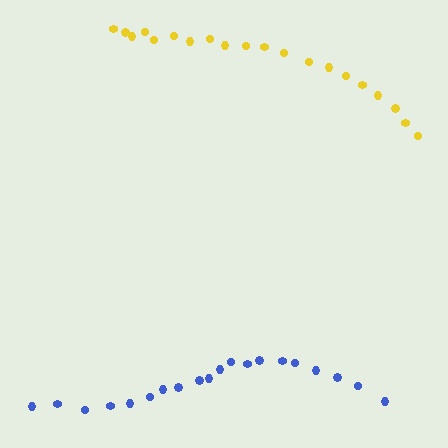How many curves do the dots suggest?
There are 2 distinct paths.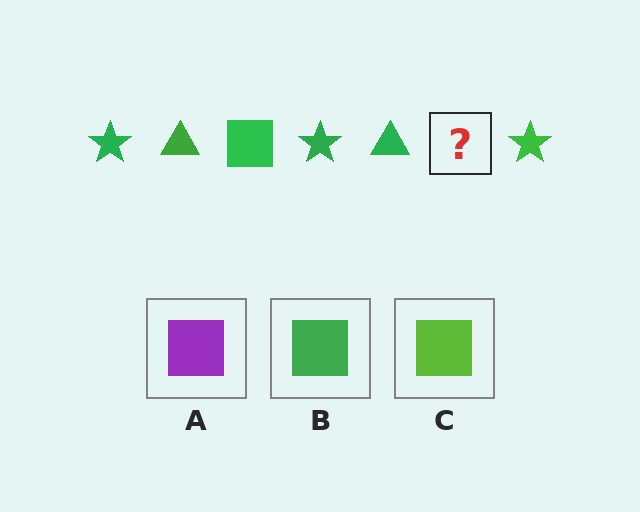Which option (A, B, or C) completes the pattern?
B.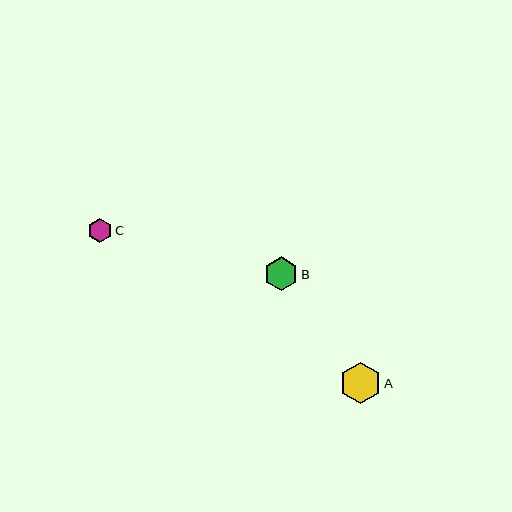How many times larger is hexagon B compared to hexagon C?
Hexagon B is approximately 1.4 times the size of hexagon C.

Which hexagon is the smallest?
Hexagon C is the smallest with a size of approximately 24 pixels.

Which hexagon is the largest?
Hexagon A is the largest with a size of approximately 42 pixels.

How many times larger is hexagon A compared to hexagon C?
Hexagon A is approximately 1.7 times the size of hexagon C.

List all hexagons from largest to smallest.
From largest to smallest: A, B, C.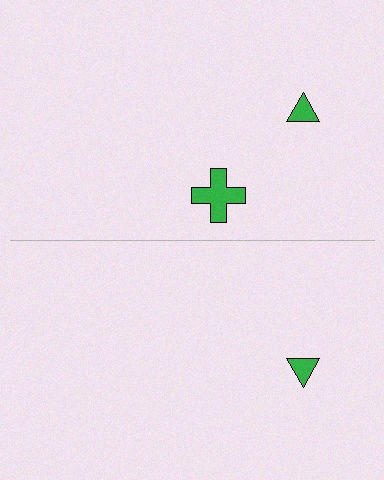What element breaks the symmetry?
A green cross is missing from the bottom side.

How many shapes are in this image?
There are 3 shapes in this image.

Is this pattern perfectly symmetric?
No, the pattern is not perfectly symmetric. A green cross is missing from the bottom side.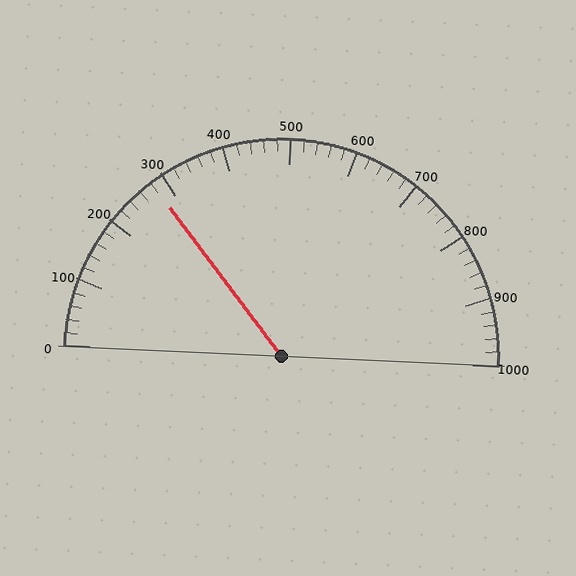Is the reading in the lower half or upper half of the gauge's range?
The reading is in the lower half of the range (0 to 1000).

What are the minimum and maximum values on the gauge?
The gauge ranges from 0 to 1000.